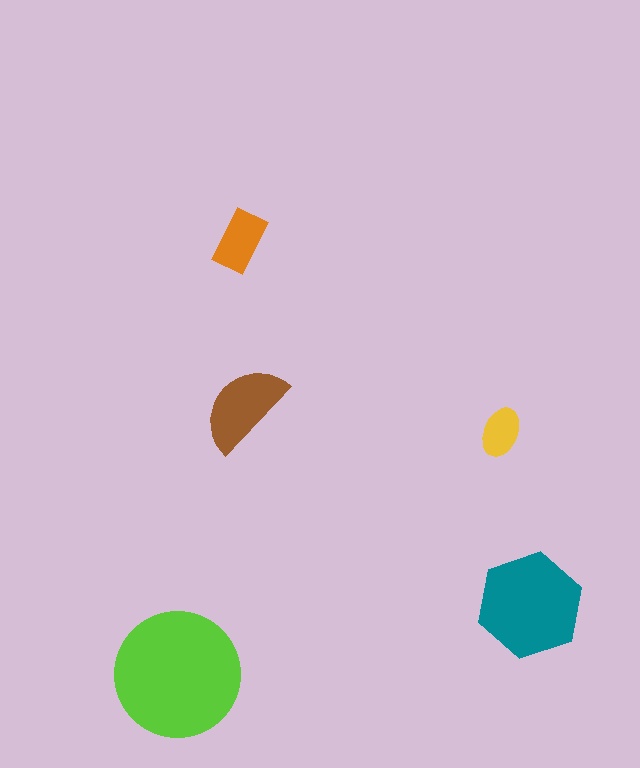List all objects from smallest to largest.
The yellow ellipse, the orange rectangle, the brown semicircle, the teal hexagon, the lime circle.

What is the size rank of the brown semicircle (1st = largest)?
3rd.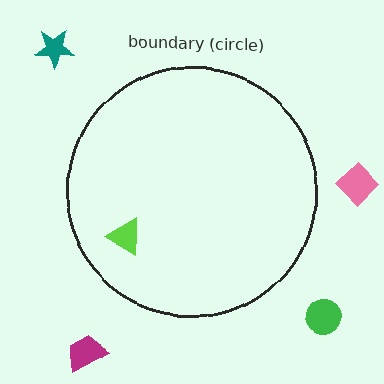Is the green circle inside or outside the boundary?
Outside.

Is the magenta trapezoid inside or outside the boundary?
Outside.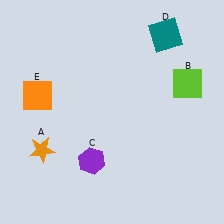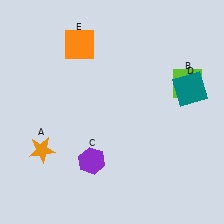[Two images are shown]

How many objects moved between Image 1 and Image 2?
2 objects moved between the two images.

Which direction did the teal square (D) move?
The teal square (D) moved down.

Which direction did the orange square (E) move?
The orange square (E) moved up.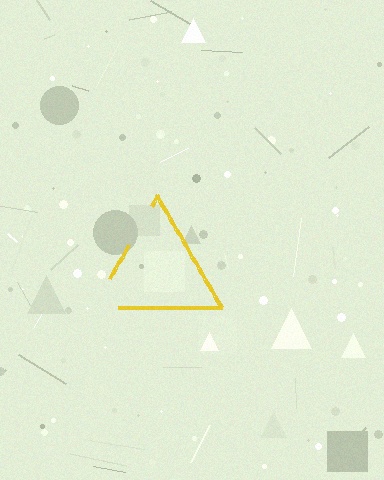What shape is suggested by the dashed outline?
The dashed outline suggests a triangle.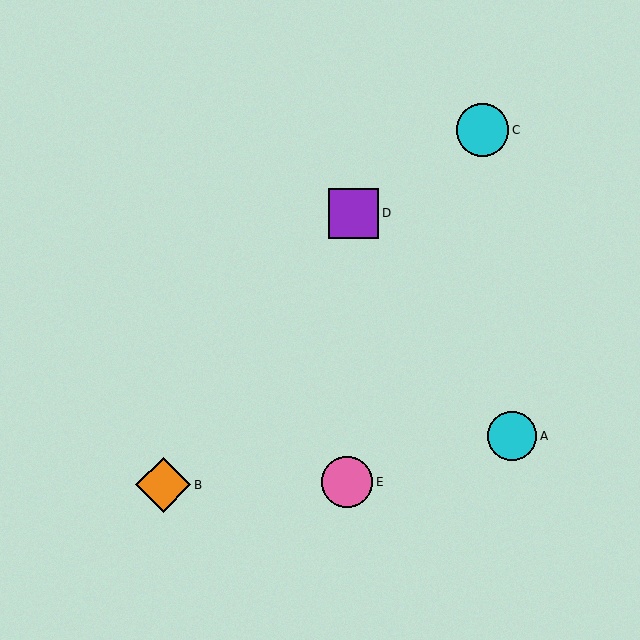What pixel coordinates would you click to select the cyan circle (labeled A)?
Click at (512, 436) to select the cyan circle A.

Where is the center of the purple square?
The center of the purple square is at (354, 213).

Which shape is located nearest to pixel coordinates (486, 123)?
The cyan circle (labeled C) at (482, 130) is nearest to that location.